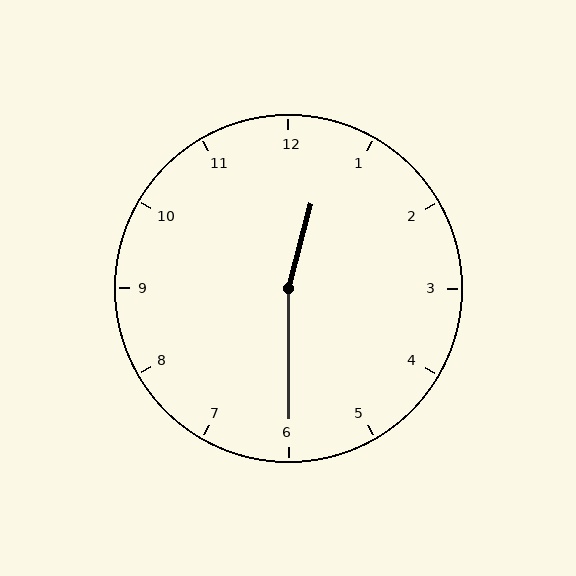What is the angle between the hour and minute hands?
Approximately 165 degrees.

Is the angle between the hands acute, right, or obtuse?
It is obtuse.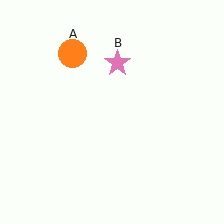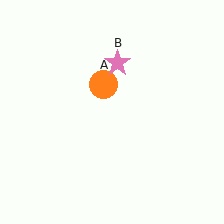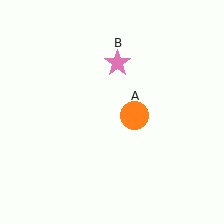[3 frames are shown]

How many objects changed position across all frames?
1 object changed position: orange circle (object A).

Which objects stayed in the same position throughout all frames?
Pink star (object B) remained stationary.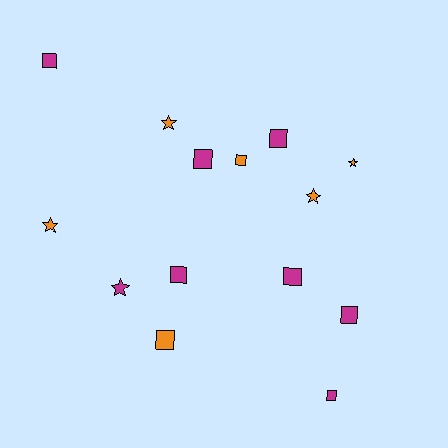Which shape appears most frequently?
Square, with 9 objects.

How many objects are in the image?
There are 14 objects.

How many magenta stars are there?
There is 1 magenta star.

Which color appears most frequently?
Magenta, with 8 objects.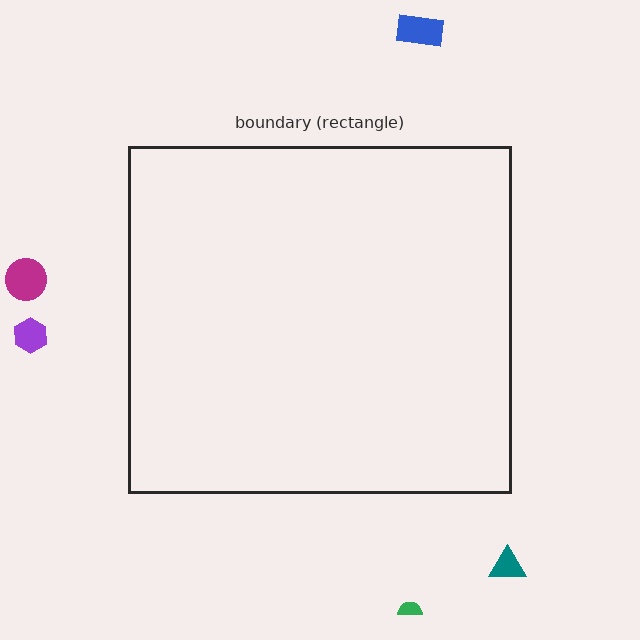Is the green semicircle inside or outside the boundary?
Outside.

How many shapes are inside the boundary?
0 inside, 5 outside.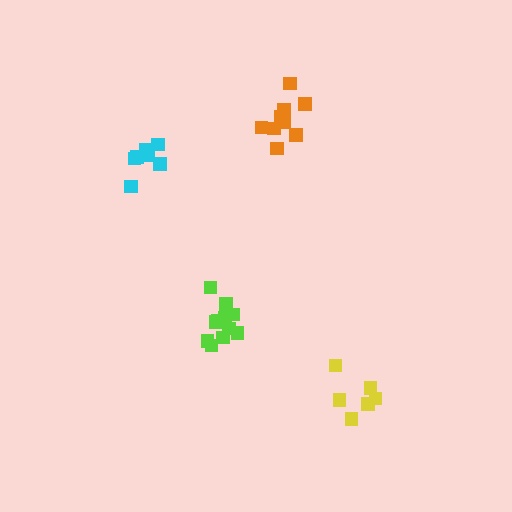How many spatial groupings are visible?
There are 4 spatial groupings.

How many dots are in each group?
Group 1: 11 dots, Group 2: 9 dots, Group 3: 7 dots, Group 4: 6 dots (33 total).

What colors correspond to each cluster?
The clusters are colored: lime, orange, cyan, yellow.